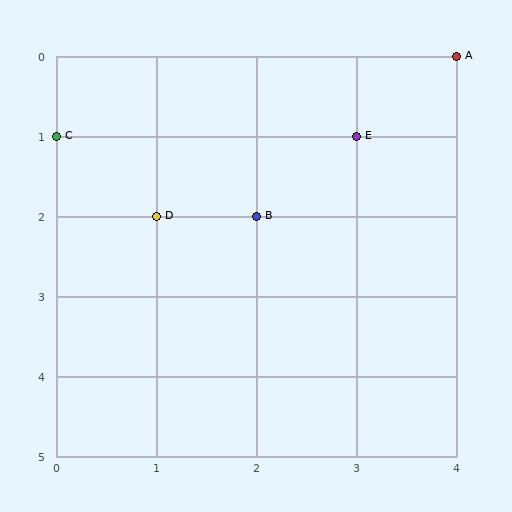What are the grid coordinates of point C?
Point C is at grid coordinates (0, 1).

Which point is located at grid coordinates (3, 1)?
Point E is at (3, 1).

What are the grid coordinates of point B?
Point B is at grid coordinates (2, 2).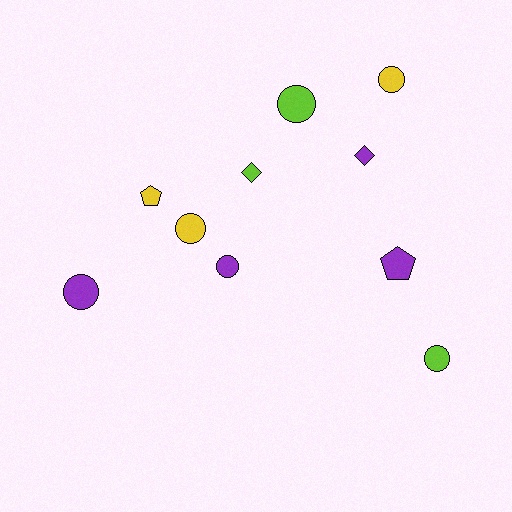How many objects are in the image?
There are 10 objects.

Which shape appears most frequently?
Circle, with 6 objects.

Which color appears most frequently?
Purple, with 4 objects.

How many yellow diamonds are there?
There are no yellow diamonds.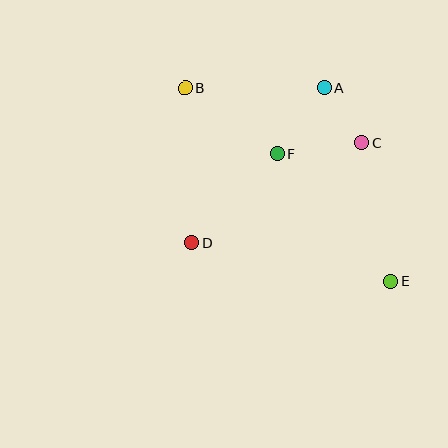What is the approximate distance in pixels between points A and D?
The distance between A and D is approximately 204 pixels.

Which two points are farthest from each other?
Points B and E are farthest from each other.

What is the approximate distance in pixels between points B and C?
The distance between B and C is approximately 185 pixels.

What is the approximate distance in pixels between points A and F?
The distance between A and F is approximately 81 pixels.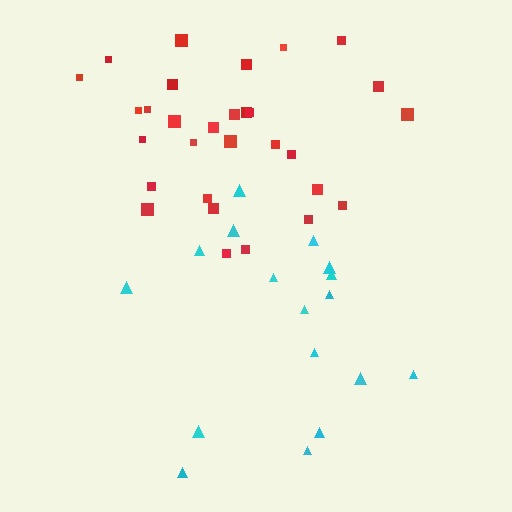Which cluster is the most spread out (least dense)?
Cyan.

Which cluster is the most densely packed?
Red.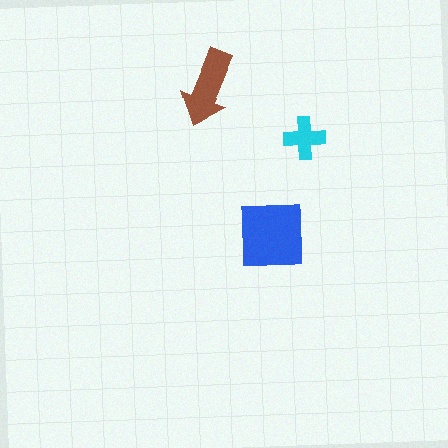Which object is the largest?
The blue square.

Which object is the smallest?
The cyan cross.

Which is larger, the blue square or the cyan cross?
The blue square.